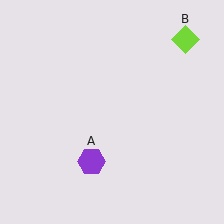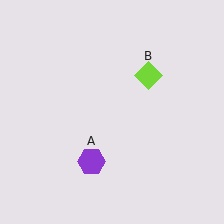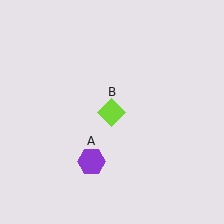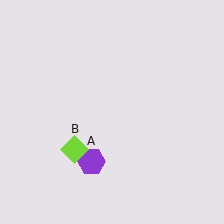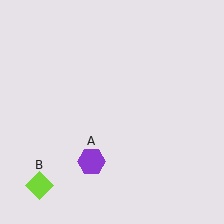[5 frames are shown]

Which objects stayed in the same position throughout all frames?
Purple hexagon (object A) remained stationary.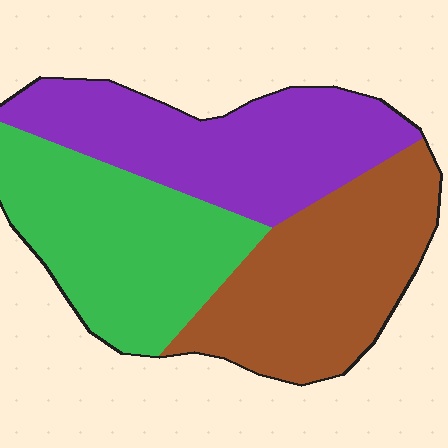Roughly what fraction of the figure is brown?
Brown covers around 35% of the figure.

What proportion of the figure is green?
Green covers roughly 35% of the figure.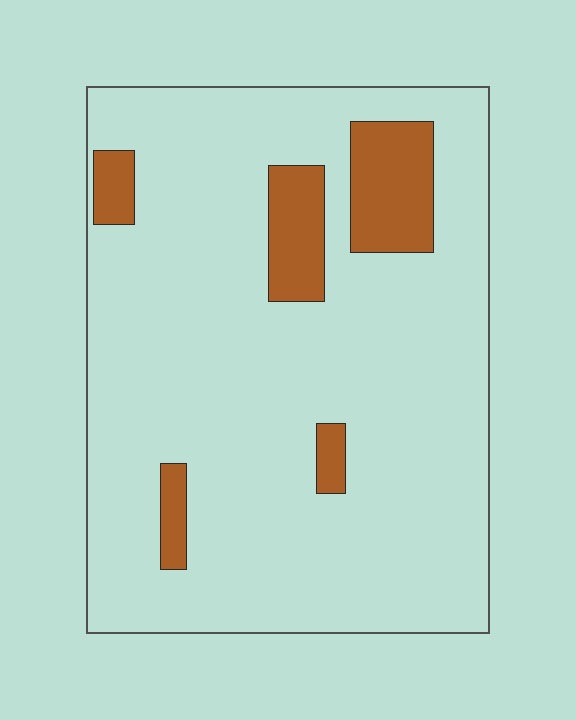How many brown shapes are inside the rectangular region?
5.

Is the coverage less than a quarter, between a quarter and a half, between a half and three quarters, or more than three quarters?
Less than a quarter.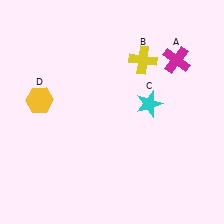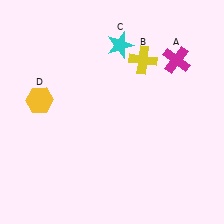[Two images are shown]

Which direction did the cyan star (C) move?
The cyan star (C) moved up.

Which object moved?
The cyan star (C) moved up.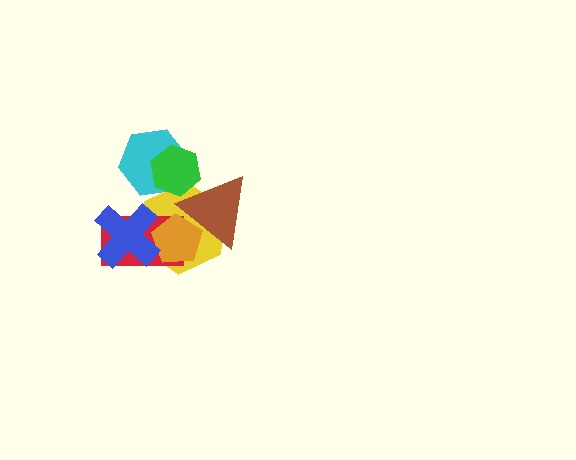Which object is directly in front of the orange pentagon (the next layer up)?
The blue cross is directly in front of the orange pentagon.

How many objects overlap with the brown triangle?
3 objects overlap with the brown triangle.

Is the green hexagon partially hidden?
No, no other shape covers it.